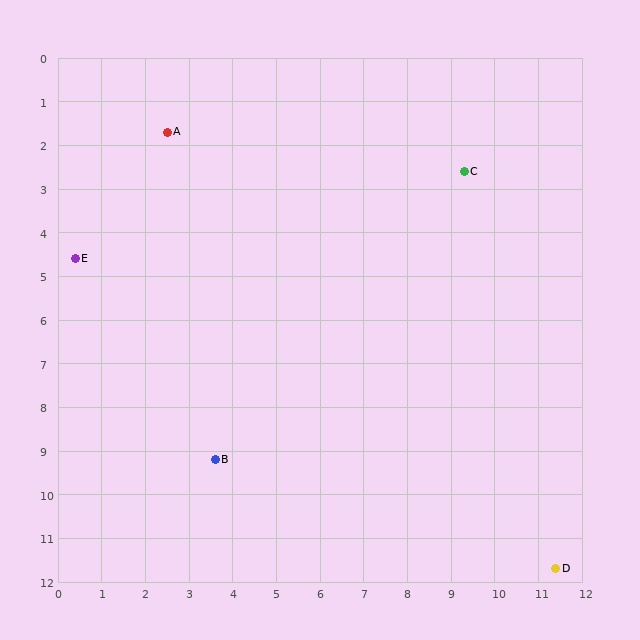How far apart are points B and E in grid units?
Points B and E are about 5.6 grid units apart.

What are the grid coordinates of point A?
Point A is at approximately (2.5, 1.7).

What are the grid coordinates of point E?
Point E is at approximately (0.4, 4.6).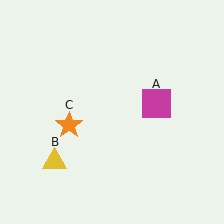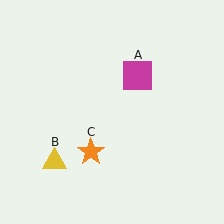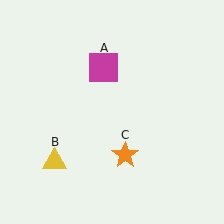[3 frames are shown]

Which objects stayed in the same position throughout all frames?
Yellow triangle (object B) remained stationary.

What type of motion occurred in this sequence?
The magenta square (object A), orange star (object C) rotated counterclockwise around the center of the scene.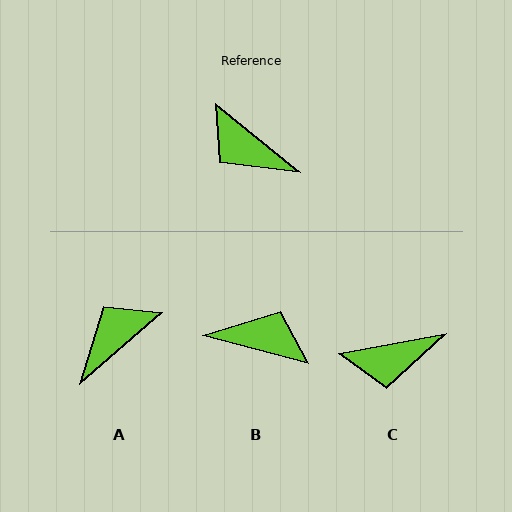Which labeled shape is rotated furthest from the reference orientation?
B, about 156 degrees away.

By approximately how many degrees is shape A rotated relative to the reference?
Approximately 100 degrees clockwise.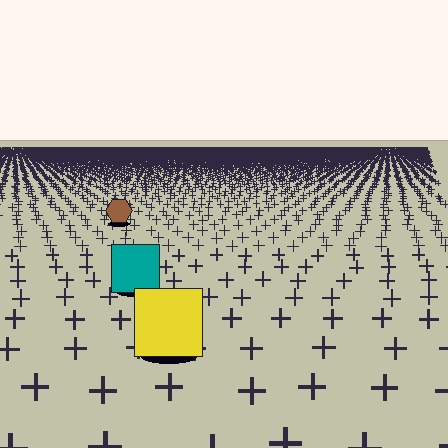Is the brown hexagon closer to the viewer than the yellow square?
No. The yellow square is closer — you can tell from the texture gradient: the ground texture is coarser near it.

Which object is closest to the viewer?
The yellow square is closest. The texture marks near it are larger and more spread out.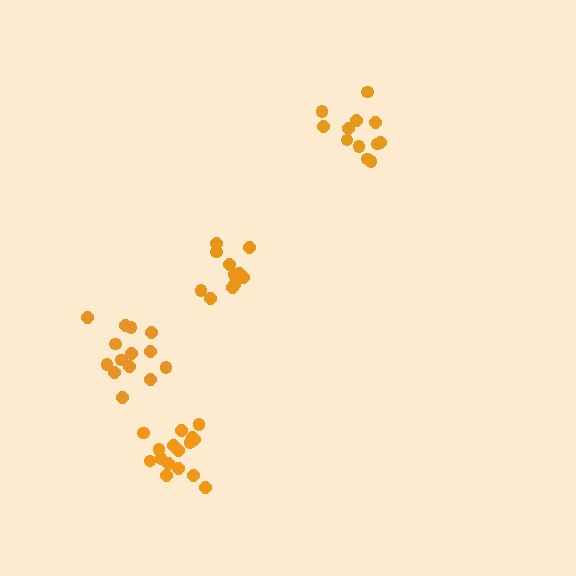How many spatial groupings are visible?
There are 4 spatial groupings.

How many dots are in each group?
Group 1: 16 dots, Group 2: 14 dots, Group 3: 12 dots, Group 4: 11 dots (53 total).